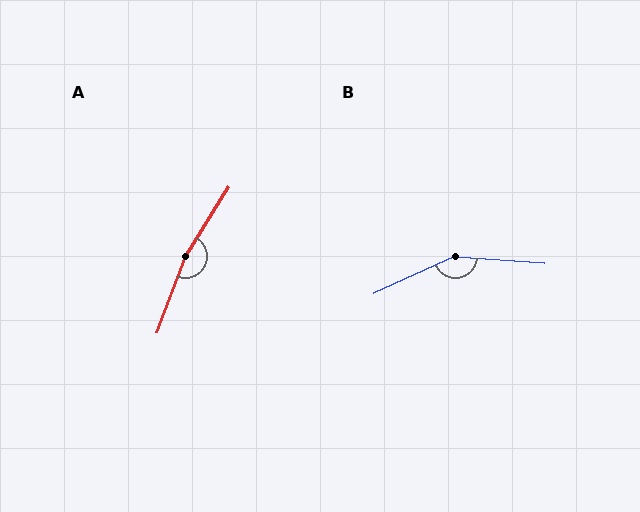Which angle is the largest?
A, at approximately 168 degrees.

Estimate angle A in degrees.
Approximately 168 degrees.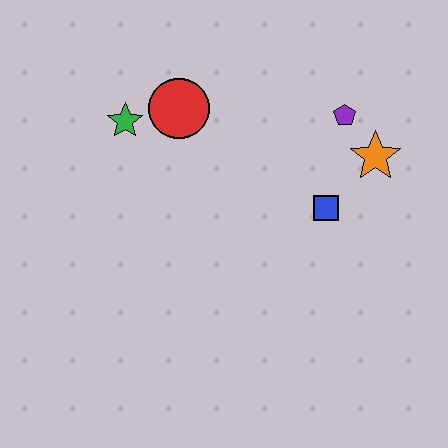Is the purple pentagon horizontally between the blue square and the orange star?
Yes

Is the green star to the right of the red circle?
No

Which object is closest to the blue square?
The orange star is closest to the blue square.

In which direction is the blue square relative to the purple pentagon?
The blue square is below the purple pentagon.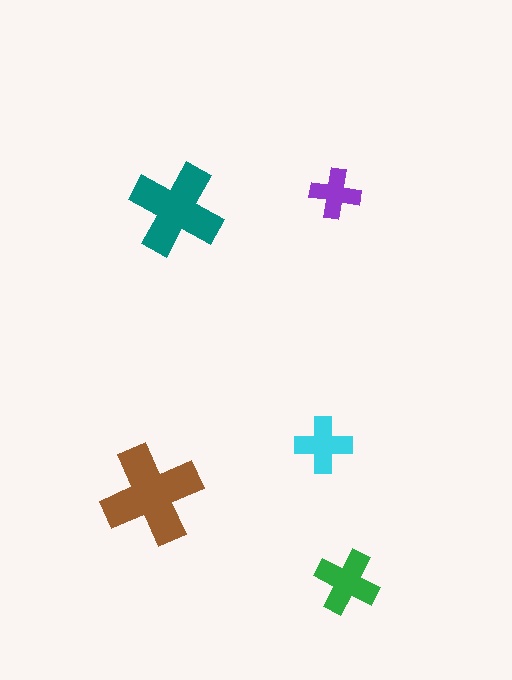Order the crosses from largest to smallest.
the brown one, the teal one, the green one, the cyan one, the purple one.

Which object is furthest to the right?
The green cross is rightmost.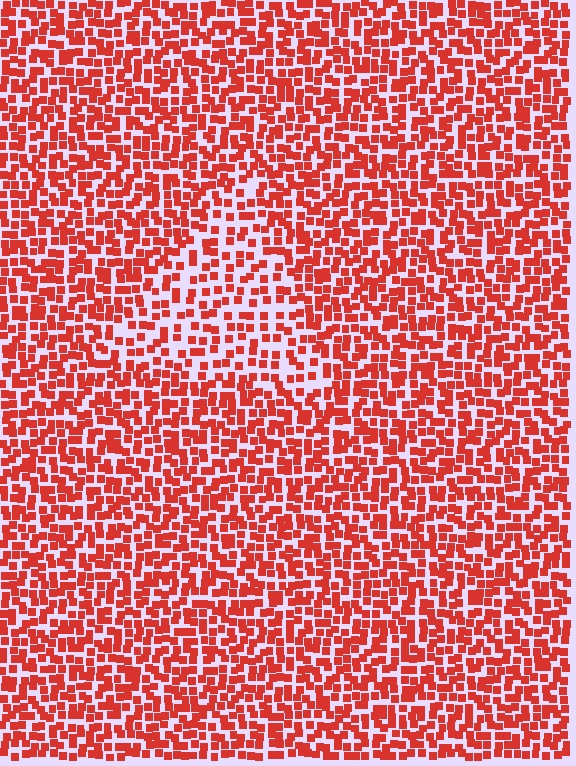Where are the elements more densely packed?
The elements are more densely packed outside the triangle boundary.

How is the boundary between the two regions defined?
The boundary is defined by a change in element density (approximately 1.7x ratio). All elements are the same color, size, and shape.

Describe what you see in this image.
The image contains small red elements arranged at two different densities. A triangle-shaped region is visible where the elements are less densely packed than the surrounding area.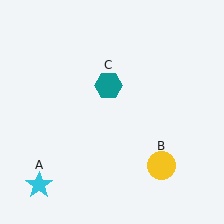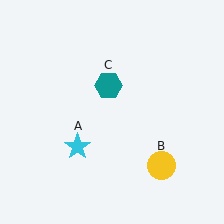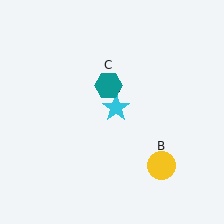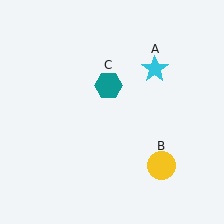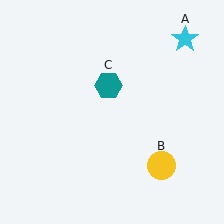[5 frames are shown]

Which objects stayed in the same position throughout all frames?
Yellow circle (object B) and teal hexagon (object C) remained stationary.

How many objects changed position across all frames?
1 object changed position: cyan star (object A).